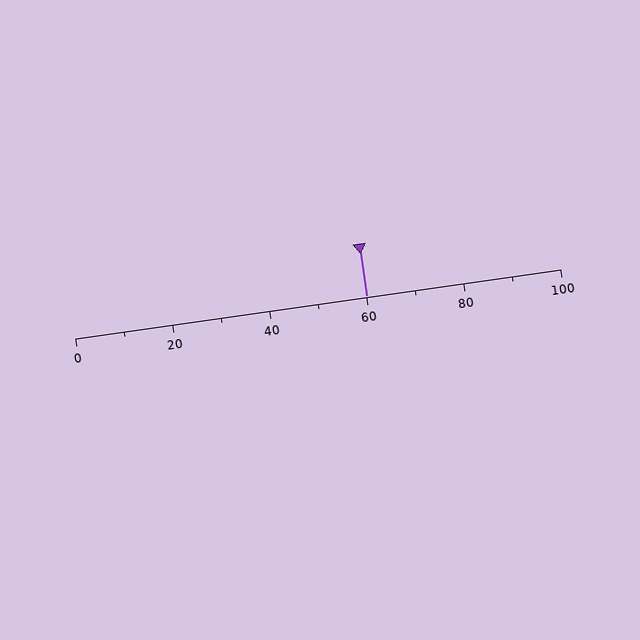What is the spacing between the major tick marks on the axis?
The major ticks are spaced 20 apart.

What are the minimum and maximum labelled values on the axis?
The axis runs from 0 to 100.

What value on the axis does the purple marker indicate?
The marker indicates approximately 60.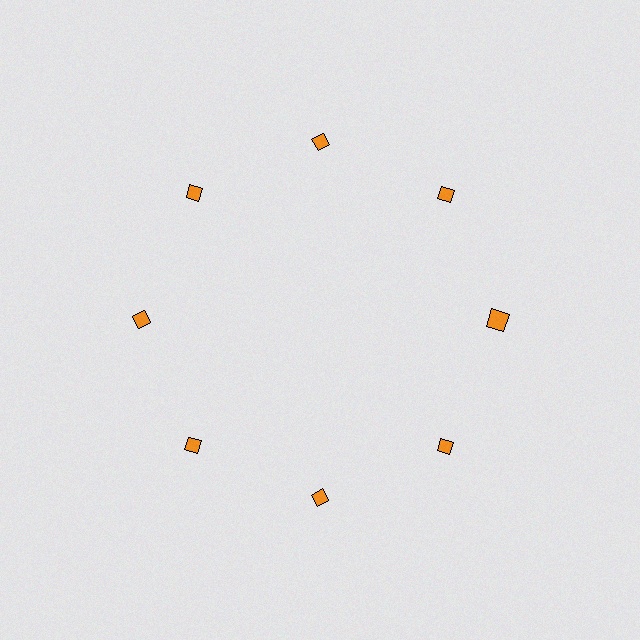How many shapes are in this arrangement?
There are 8 shapes arranged in a ring pattern.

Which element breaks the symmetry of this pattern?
The orange square at roughly the 3 o'clock position breaks the symmetry. All other shapes are orange diamonds.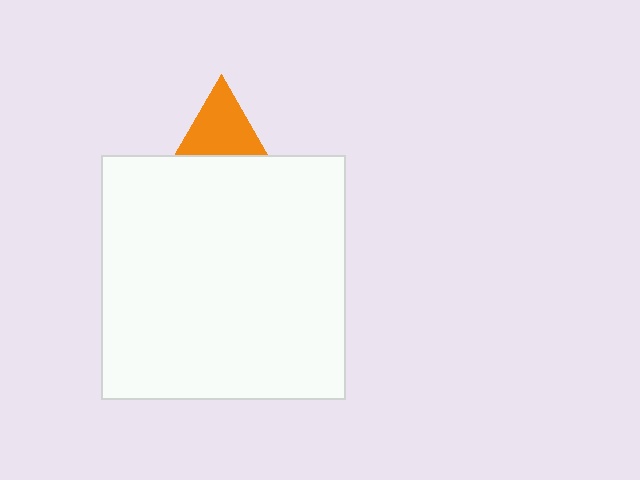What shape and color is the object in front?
The object in front is a white square.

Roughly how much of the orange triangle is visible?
About half of it is visible (roughly 52%).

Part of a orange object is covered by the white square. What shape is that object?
It is a triangle.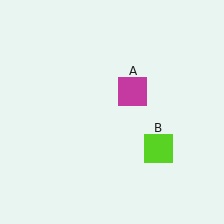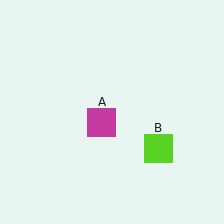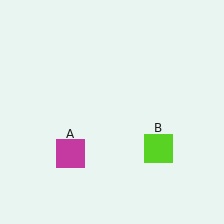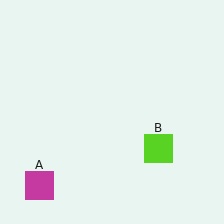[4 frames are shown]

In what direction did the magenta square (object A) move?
The magenta square (object A) moved down and to the left.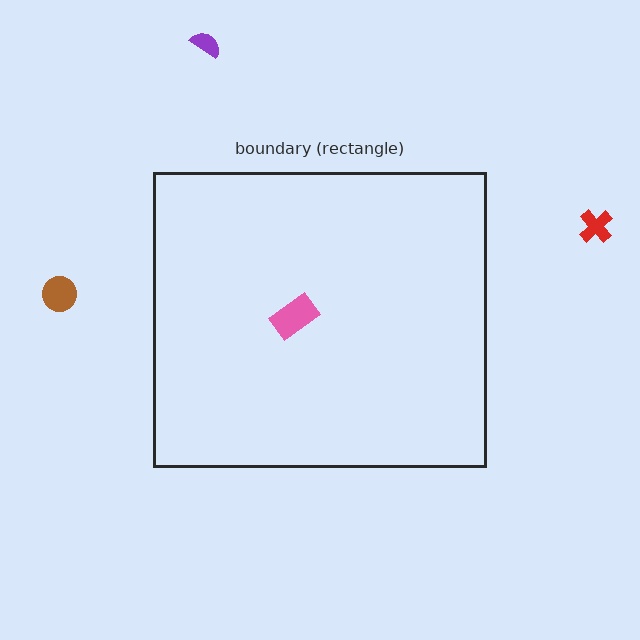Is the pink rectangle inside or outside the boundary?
Inside.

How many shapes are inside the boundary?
1 inside, 3 outside.